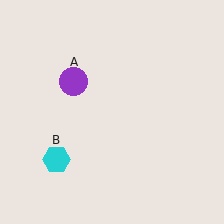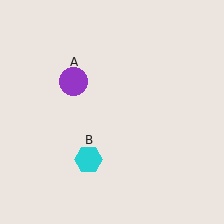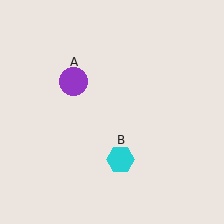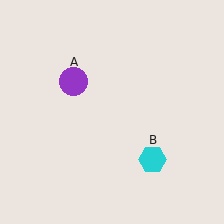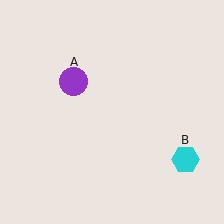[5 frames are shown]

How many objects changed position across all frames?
1 object changed position: cyan hexagon (object B).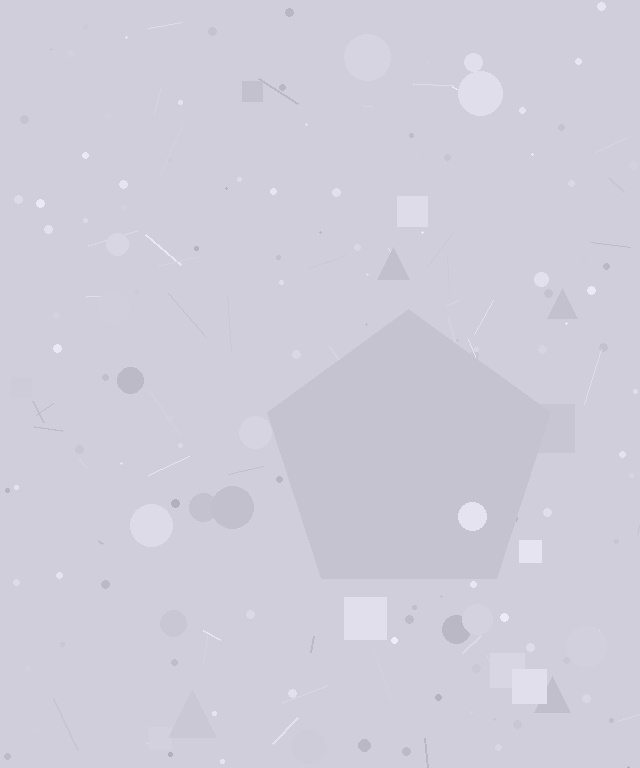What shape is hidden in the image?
A pentagon is hidden in the image.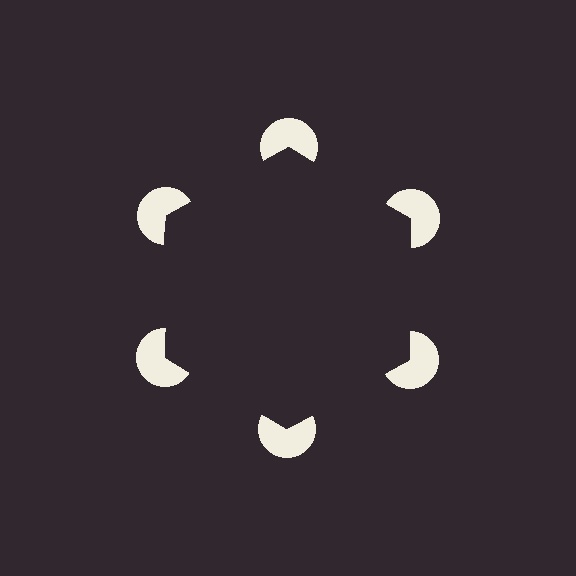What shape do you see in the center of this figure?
An illusory hexagon — its edges are inferred from the aligned wedge cuts in the pac-man discs, not physically drawn.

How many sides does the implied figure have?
6 sides.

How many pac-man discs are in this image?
There are 6 — one at each vertex of the illusory hexagon.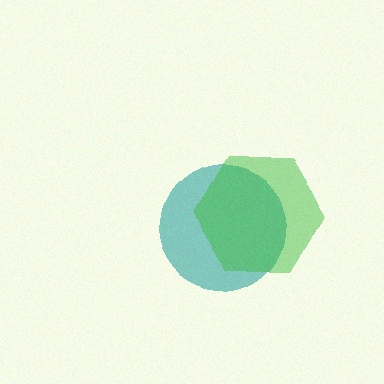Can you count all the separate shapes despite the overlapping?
Yes, there are 2 separate shapes.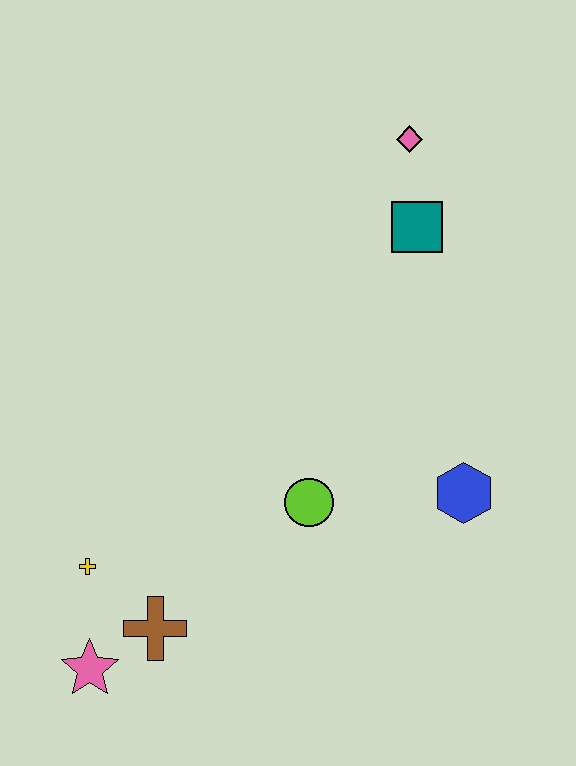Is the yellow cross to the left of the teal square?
Yes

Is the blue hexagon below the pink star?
No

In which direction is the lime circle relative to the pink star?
The lime circle is to the right of the pink star.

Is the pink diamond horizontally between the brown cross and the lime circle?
No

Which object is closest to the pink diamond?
The teal square is closest to the pink diamond.